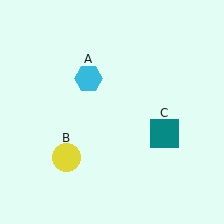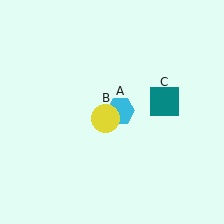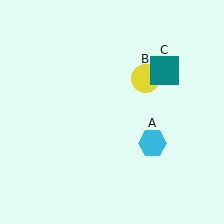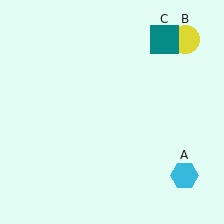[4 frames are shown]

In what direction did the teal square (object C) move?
The teal square (object C) moved up.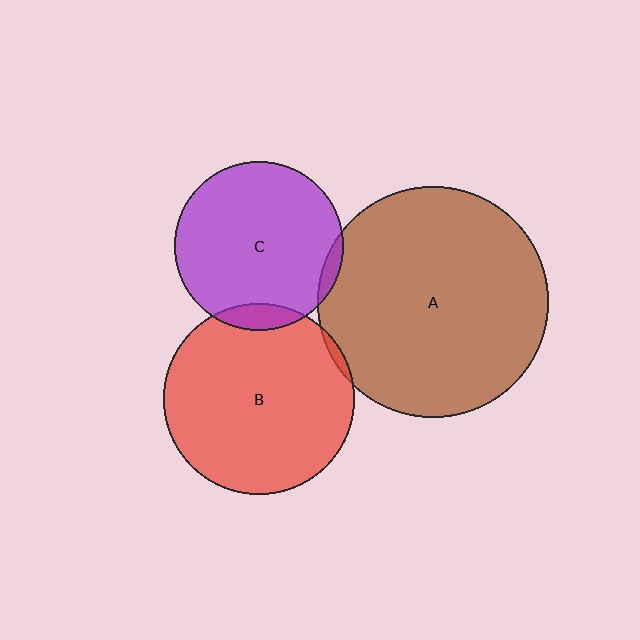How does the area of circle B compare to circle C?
Approximately 1.3 times.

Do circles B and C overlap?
Yes.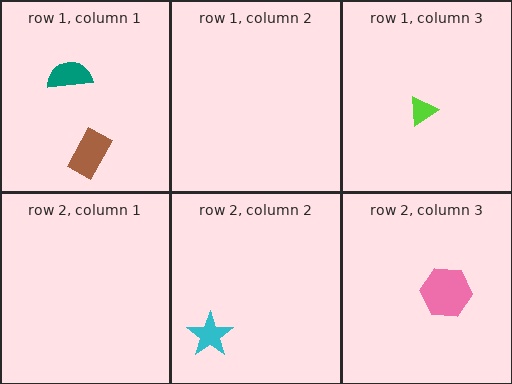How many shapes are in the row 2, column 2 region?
1.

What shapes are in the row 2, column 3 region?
The pink hexagon.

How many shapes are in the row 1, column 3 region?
1.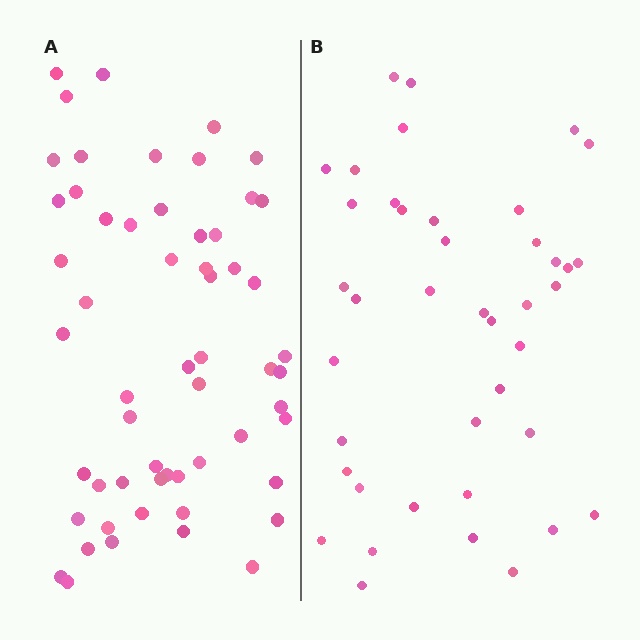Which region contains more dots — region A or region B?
Region A (the left region) has more dots.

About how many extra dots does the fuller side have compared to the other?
Region A has approximately 15 more dots than region B.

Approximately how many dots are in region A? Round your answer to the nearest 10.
About 60 dots. (The exact count is 57, which rounds to 60.)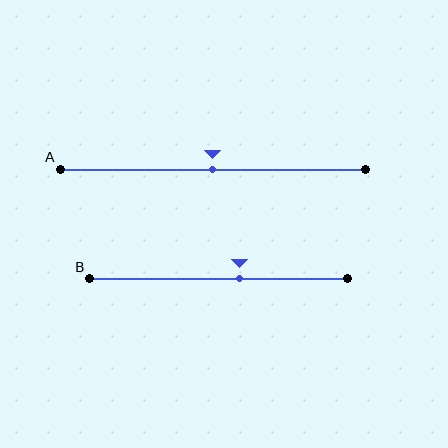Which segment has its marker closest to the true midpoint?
Segment A has its marker closest to the true midpoint.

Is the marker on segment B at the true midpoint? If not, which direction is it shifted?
No, the marker on segment B is shifted to the right by about 8% of the segment length.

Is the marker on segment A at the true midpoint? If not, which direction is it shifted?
Yes, the marker on segment A is at the true midpoint.